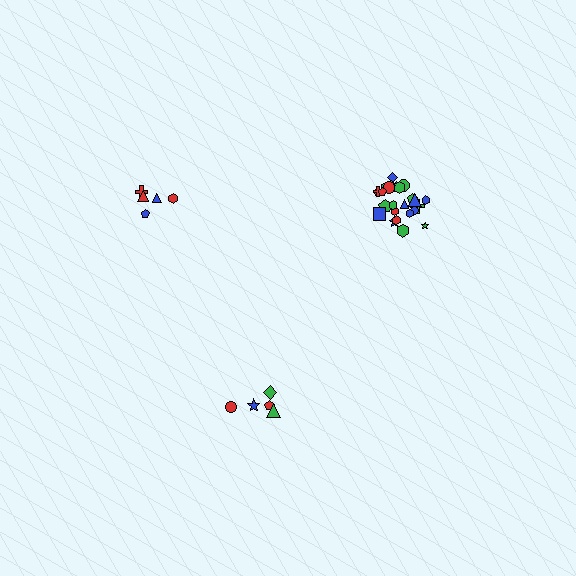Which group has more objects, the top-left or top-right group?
The top-right group.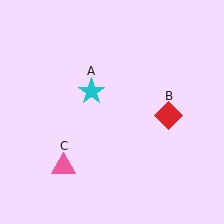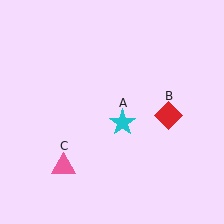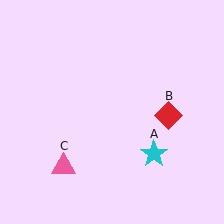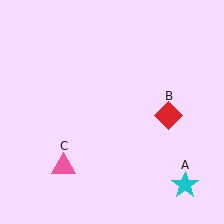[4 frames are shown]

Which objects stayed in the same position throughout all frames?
Red diamond (object B) and pink triangle (object C) remained stationary.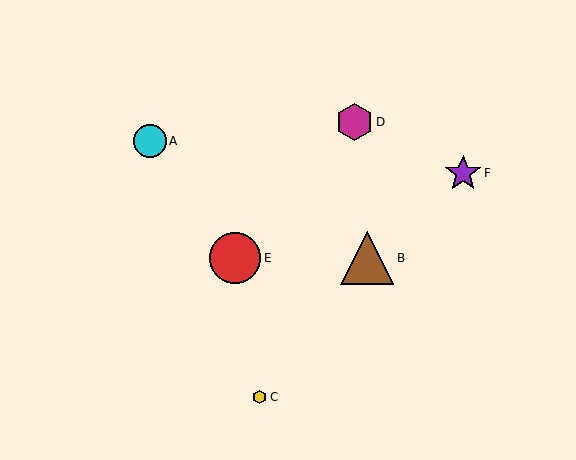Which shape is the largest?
The brown triangle (labeled B) is the largest.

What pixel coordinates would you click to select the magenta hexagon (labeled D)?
Click at (355, 122) to select the magenta hexagon D.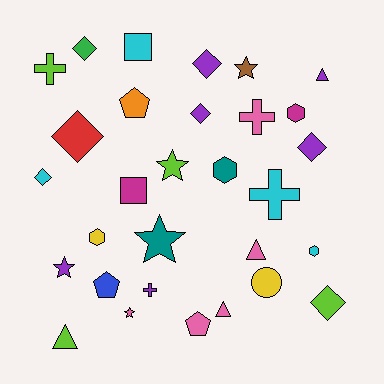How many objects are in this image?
There are 30 objects.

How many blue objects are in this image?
There is 1 blue object.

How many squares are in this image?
There are 2 squares.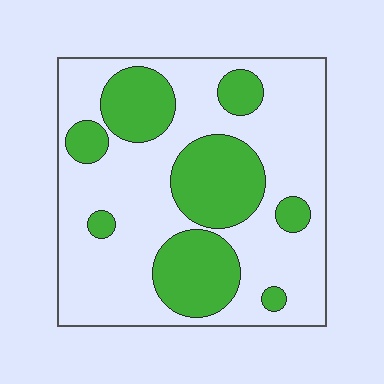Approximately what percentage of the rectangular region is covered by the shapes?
Approximately 30%.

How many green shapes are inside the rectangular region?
8.